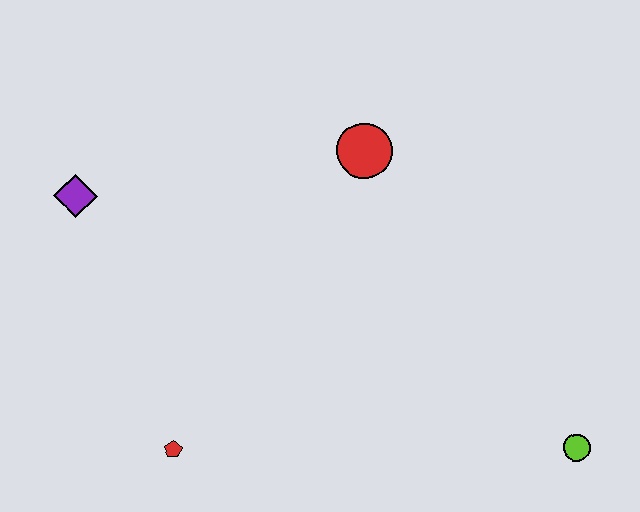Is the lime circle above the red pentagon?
Yes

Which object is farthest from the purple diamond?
The lime circle is farthest from the purple diamond.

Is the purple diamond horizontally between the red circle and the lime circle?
No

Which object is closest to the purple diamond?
The red pentagon is closest to the purple diamond.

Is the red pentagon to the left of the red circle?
Yes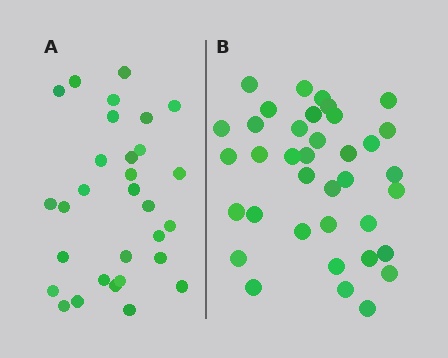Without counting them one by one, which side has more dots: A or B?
Region B (the right region) has more dots.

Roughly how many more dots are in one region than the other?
Region B has roughly 8 or so more dots than region A.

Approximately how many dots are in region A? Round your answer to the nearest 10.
About 30 dots.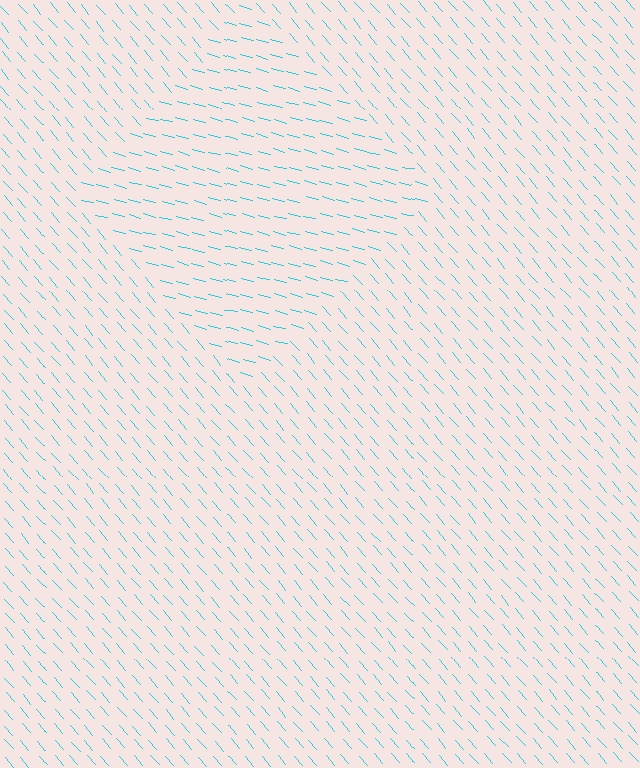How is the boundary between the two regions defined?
The boundary is defined purely by a change in line orientation (approximately 34 degrees difference). All lines are the same color and thickness.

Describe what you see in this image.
The image is filled with small cyan line segments. A diamond region in the image has lines oriented differently from the surrounding lines, creating a visible texture boundary.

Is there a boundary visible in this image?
Yes, there is a texture boundary formed by a change in line orientation.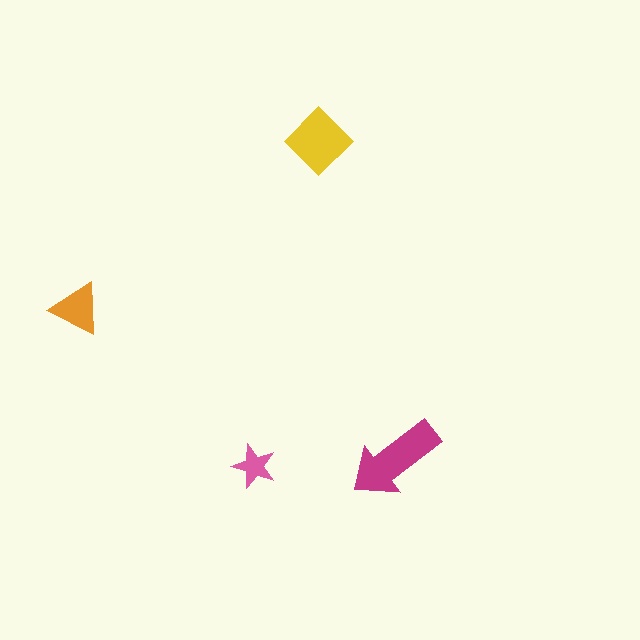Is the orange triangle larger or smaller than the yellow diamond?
Smaller.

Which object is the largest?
The magenta arrow.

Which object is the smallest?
The pink star.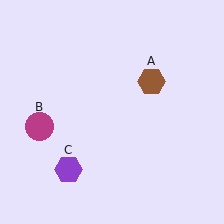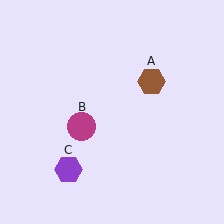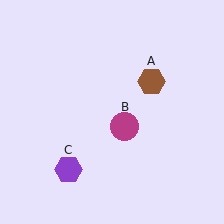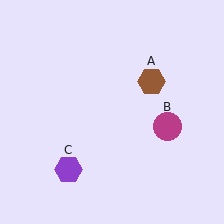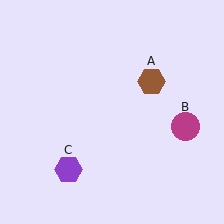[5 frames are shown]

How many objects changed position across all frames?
1 object changed position: magenta circle (object B).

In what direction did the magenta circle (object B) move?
The magenta circle (object B) moved right.